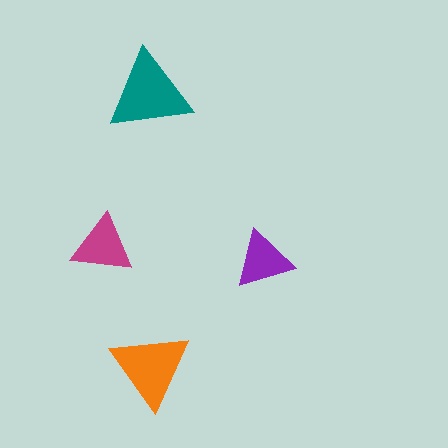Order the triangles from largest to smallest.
the teal one, the orange one, the magenta one, the purple one.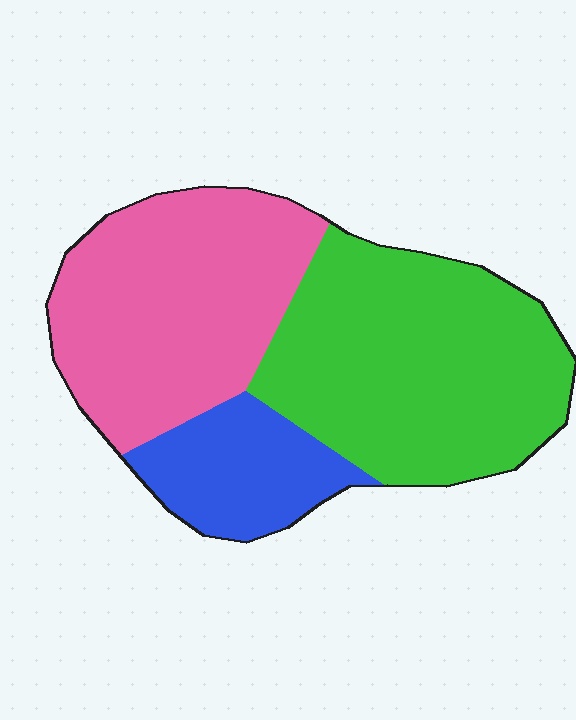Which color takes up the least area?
Blue, at roughly 15%.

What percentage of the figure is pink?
Pink covers 39% of the figure.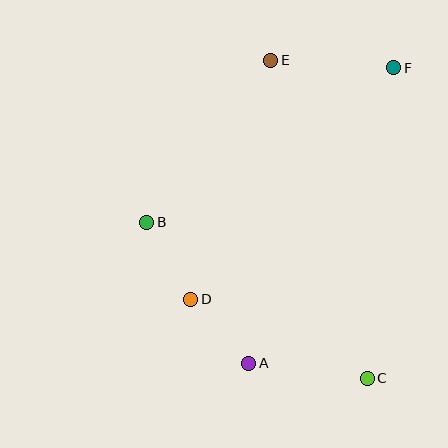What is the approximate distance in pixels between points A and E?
The distance between A and E is approximately 304 pixels.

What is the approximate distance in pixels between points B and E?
The distance between B and E is approximately 204 pixels.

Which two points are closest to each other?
Points A and D are closest to each other.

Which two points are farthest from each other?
Points C and E are farthest from each other.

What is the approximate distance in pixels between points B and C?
The distance between B and C is approximately 270 pixels.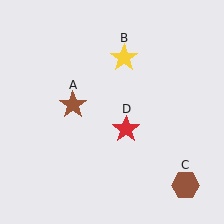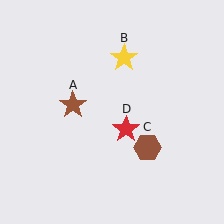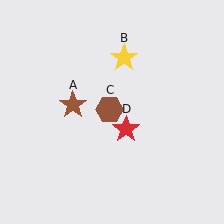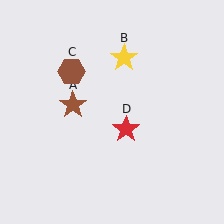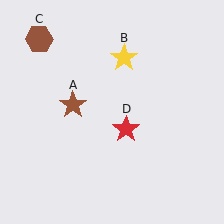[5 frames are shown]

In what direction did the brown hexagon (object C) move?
The brown hexagon (object C) moved up and to the left.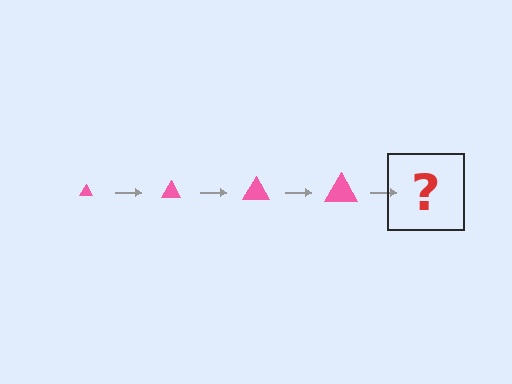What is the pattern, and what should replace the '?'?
The pattern is that the triangle gets progressively larger each step. The '?' should be a pink triangle, larger than the previous one.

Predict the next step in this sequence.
The next step is a pink triangle, larger than the previous one.